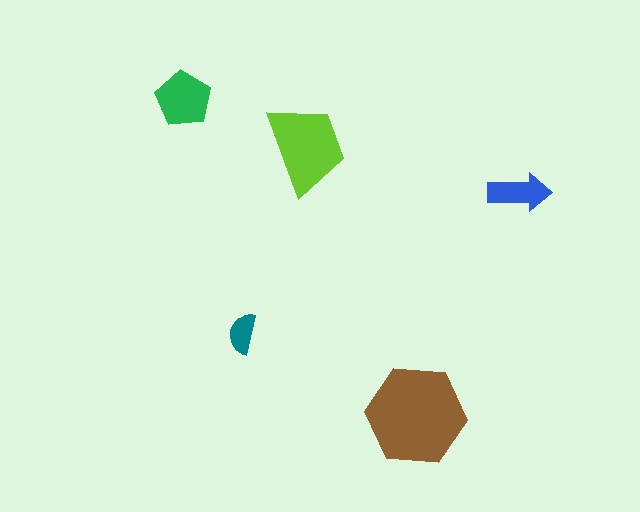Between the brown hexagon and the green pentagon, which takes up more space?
The brown hexagon.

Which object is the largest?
The brown hexagon.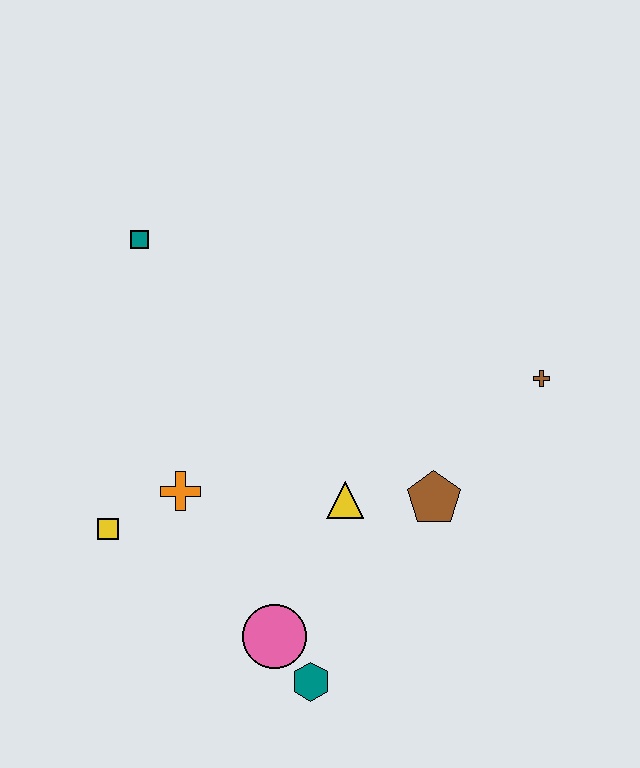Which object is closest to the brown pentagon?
The yellow triangle is closest to the brown pentagon.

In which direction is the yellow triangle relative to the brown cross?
The yellow triangle is to the left of the brown cross.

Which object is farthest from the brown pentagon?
The teal square is farthest from the brown pentagon.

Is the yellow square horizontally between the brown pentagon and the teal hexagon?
No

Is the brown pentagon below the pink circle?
No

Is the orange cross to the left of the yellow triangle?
Yes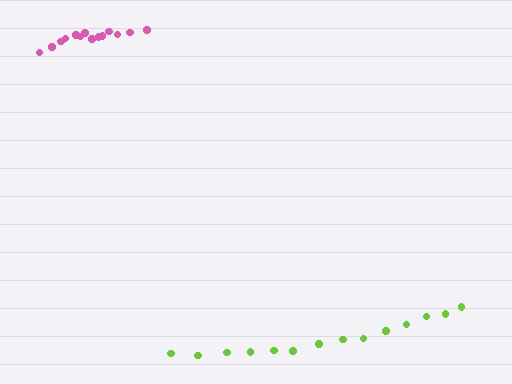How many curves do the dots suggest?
There are 2 distinct paths.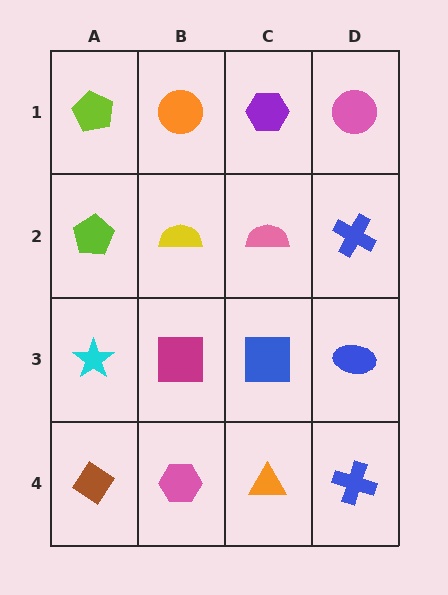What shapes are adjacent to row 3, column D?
A blue cross (row 2, column D), a blue cross (row 4, column D), a blue square (row 3, column C).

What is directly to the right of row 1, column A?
An orange circle.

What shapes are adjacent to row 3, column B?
A yellow semicircle (row 2, column B), a pink hexagon (row 4, column B), a cyan star (row 3, column A), a blue square (row 3, column C).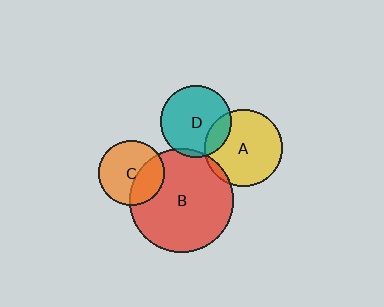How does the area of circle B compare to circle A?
Approximately 1.8 times.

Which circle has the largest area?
Circle B (red).